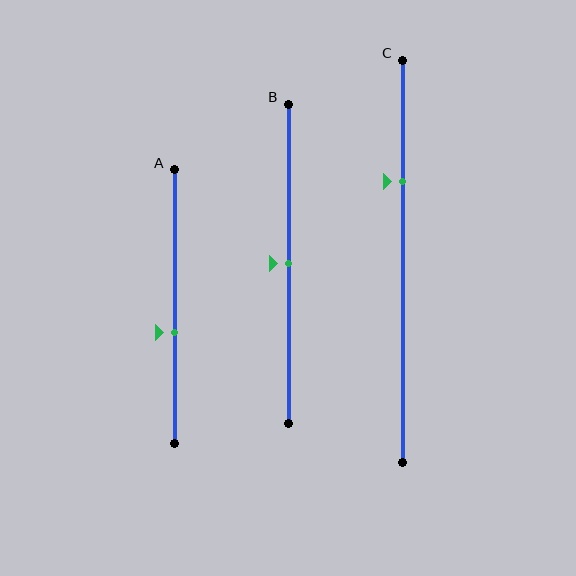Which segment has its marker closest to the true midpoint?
Segment B has its marker closest to the true midpoint.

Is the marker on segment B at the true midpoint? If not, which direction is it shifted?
Yes, the marker on segment B is at the true midpoint.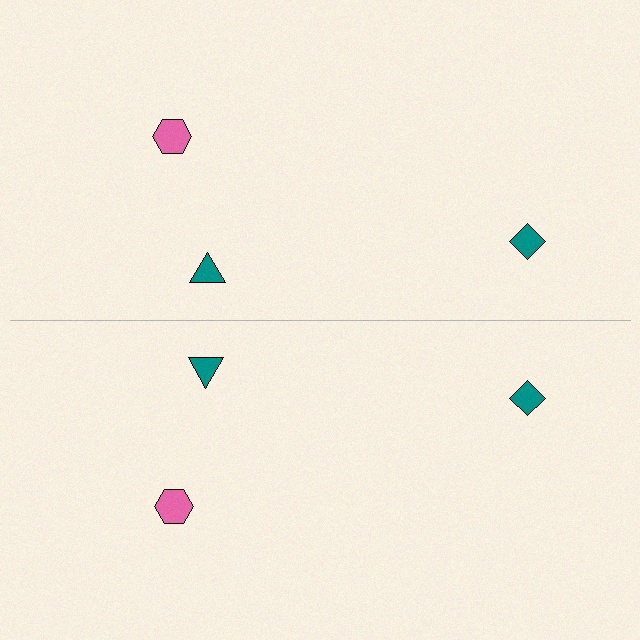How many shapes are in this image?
There are 6 shapes in this image.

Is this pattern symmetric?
Yes, this pattern has bilateral (reflection) symmetry.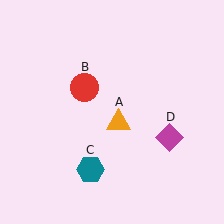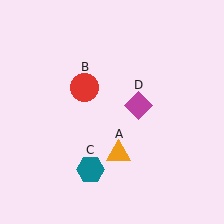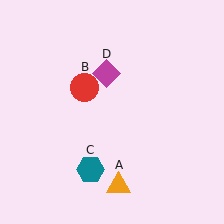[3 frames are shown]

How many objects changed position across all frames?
2 objects changed position: orange triangle (object A), magenta diamond (object D).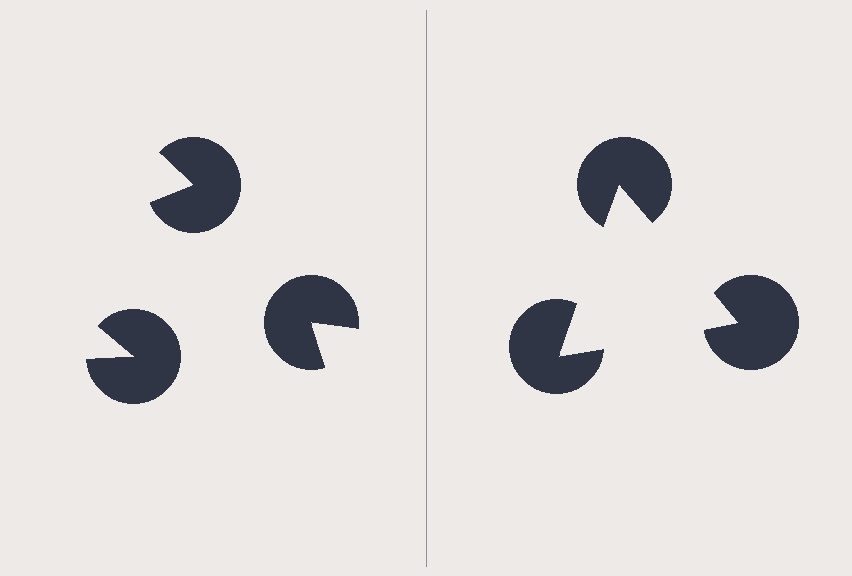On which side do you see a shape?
An illusory triangle appears on the right side. On the left side the wedge cuts are rotated, so no coherent shape forms.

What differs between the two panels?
The pac-man discs are positioned identically on both sides; only the wedge orientations differ. On the right they align to a triangle; on the left they are misaligned.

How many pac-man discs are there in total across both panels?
6 — 3 on each side.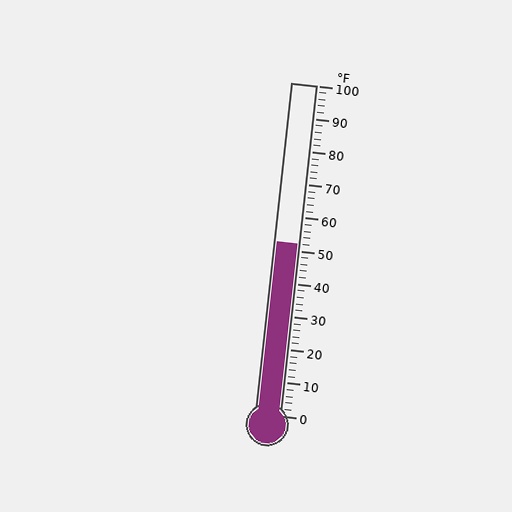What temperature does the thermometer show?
The thermometer shows approximately 52°F.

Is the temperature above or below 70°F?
The temperature is below 70°F.